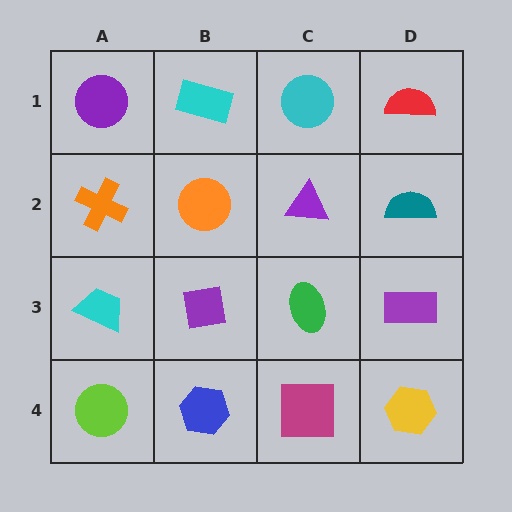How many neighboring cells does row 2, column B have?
4.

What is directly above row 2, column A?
A purple circle.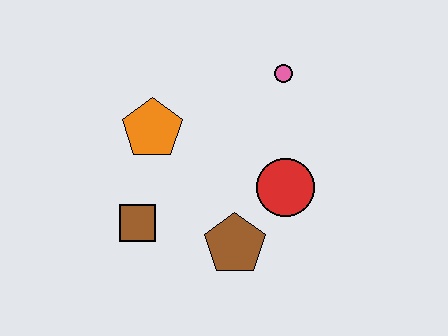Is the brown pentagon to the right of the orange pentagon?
Yes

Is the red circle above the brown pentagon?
Yes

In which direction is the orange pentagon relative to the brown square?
The orange pentagon is above the brown square.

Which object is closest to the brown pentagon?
The red circle is closest to the brown pentagon.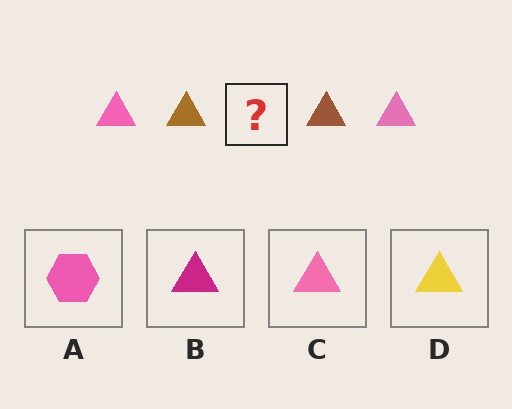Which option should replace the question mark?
Option C.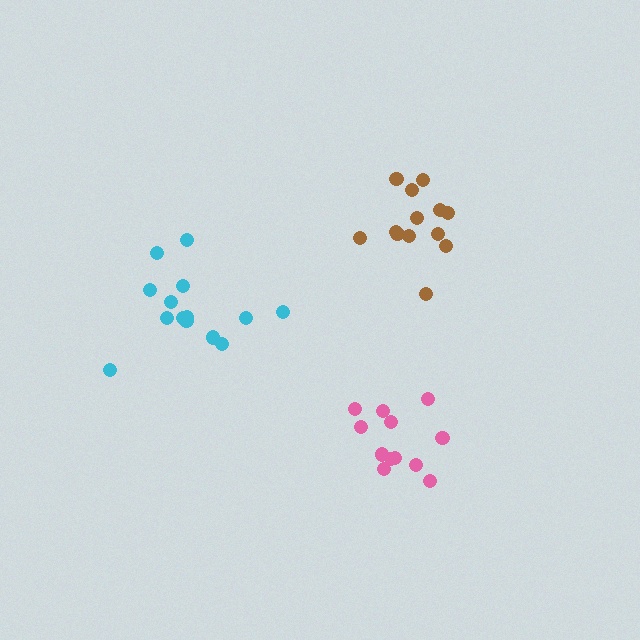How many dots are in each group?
Group 1: 13 dots, Group 2: 12 dots, Group 3: 14 dots (39 total).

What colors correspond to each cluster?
The clusters are colored: brown, pink, cyan.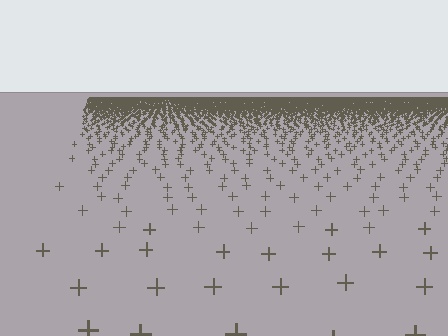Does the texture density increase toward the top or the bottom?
Density increases toward the top.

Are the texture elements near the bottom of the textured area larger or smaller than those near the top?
Larger. Near the bottom, elements are closer to the viewer and appear at a bigger on-screen size.